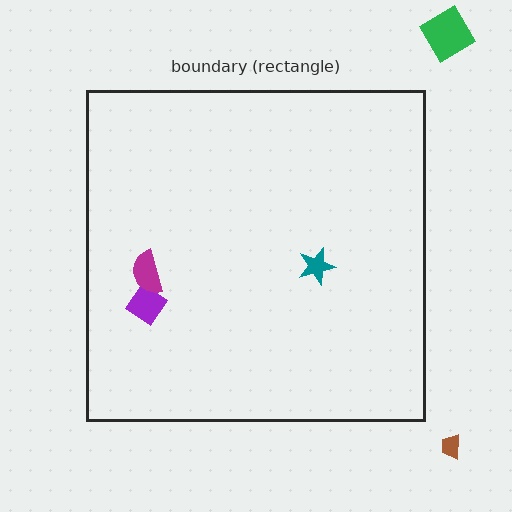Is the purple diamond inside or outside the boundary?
Inside.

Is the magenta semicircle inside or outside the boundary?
Inside.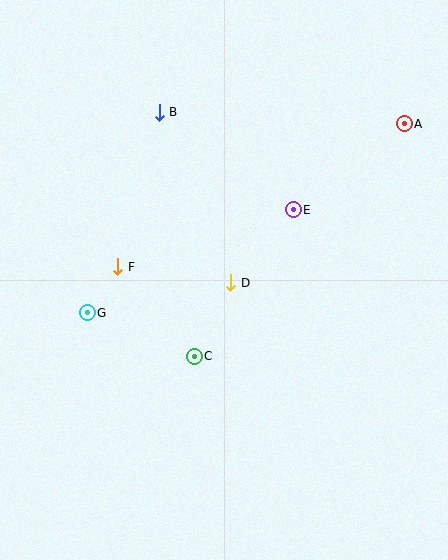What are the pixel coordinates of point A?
Point A is at (404, 124).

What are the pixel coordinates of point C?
Point C is at (194, 356).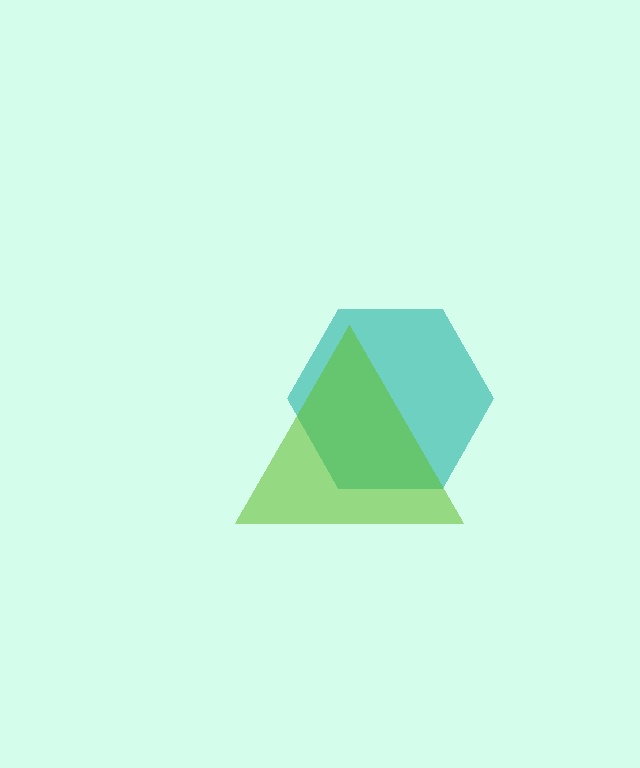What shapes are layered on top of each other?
The layered shapes are: a teal hexagon, a lime triangle.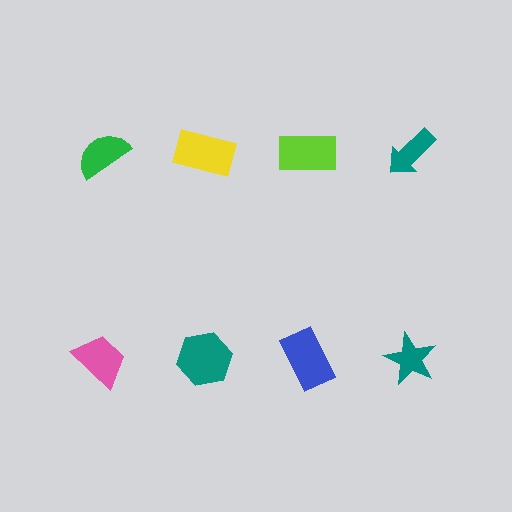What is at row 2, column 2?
A teal hexagon.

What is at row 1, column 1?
A green semicircle.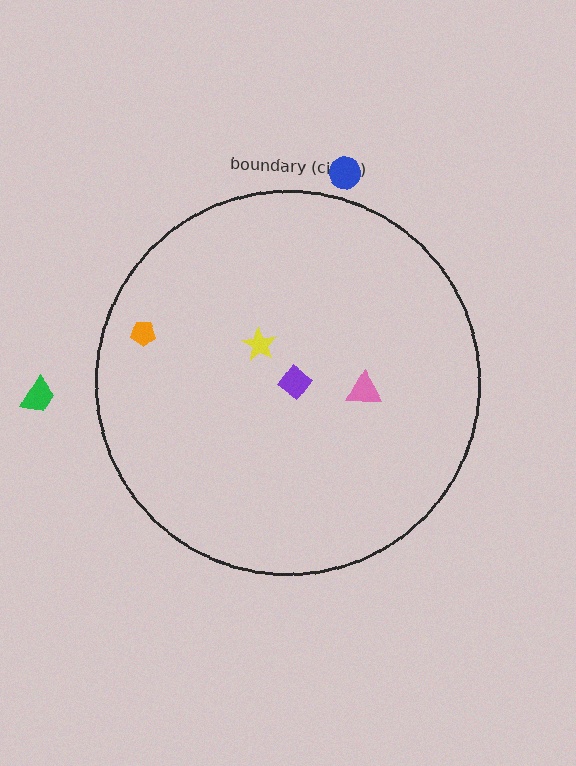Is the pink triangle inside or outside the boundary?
Inside.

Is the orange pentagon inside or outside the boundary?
Inside.